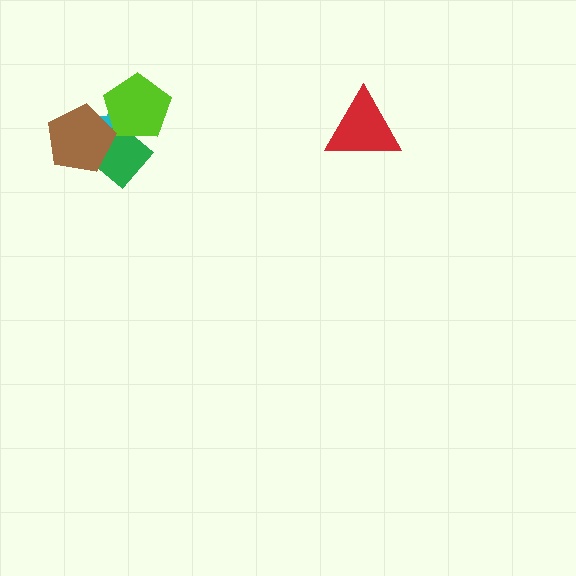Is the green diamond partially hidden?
Yes, it is partially covered by another shape.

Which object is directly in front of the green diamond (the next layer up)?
The lime pentagon is directly in front of the green diamond.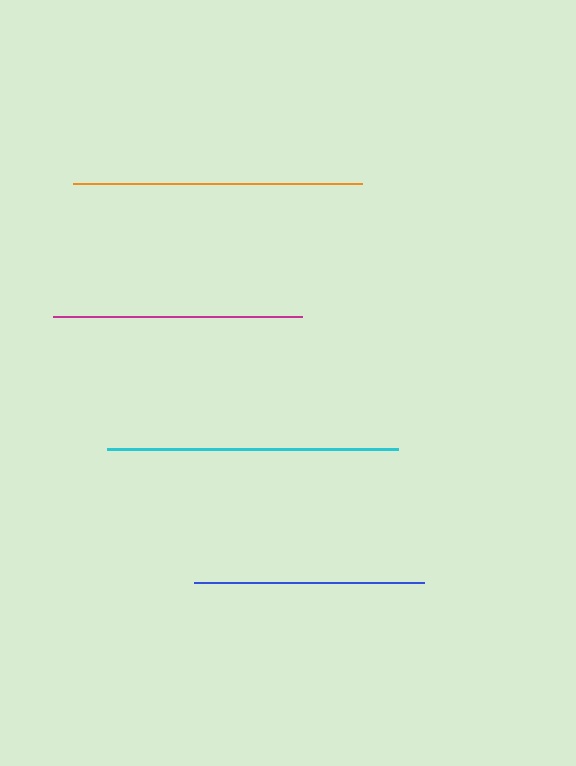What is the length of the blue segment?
The blue segment is approximately 230 pixels long.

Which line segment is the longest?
The cyan line is the longest at approximately 291 pixels.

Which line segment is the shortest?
The blue line is the shortest at approximately 230 pixels.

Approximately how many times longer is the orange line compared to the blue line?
The orange line is approximately 1.3 times the length of the blue line.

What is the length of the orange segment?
The orange segment is approximately 289 pixels long.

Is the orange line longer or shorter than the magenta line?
The orange line is longer than the magenta line.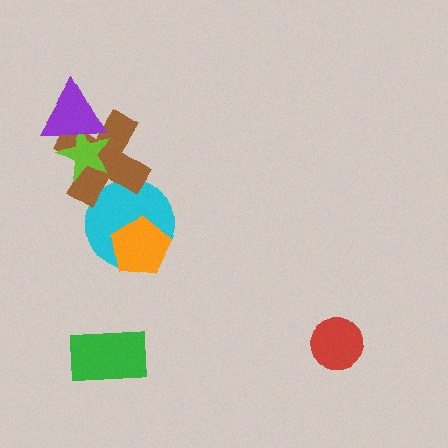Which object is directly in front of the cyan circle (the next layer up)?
The orange pentagon is directly in front of the cyan circle.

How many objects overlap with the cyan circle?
2 objects overlap with the cyan circle.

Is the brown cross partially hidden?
Yes, it is partially covered by another shape.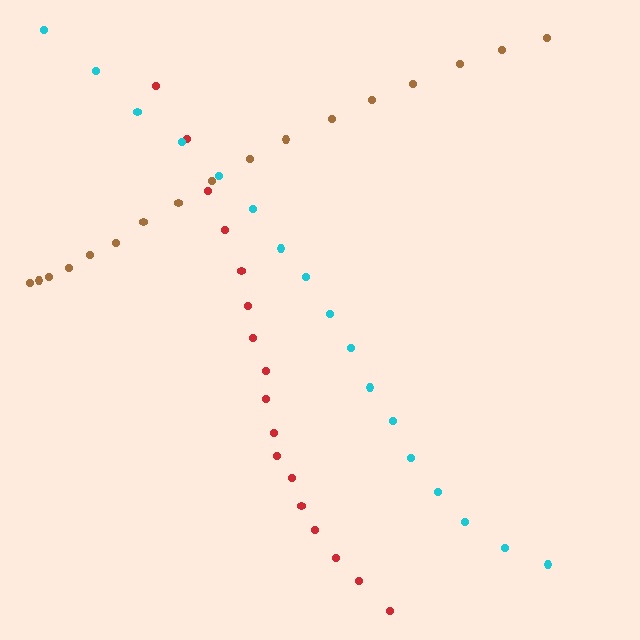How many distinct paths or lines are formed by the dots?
There are 3 distinct paths.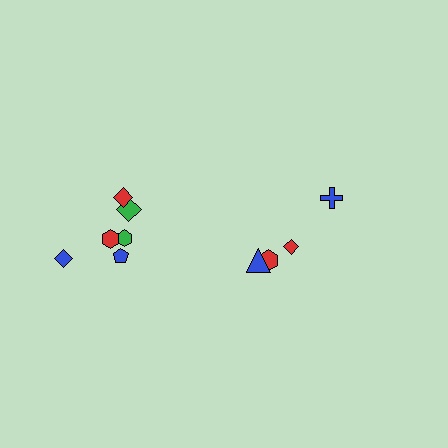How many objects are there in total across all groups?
There are 10 objects.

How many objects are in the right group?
There are 4 objects.